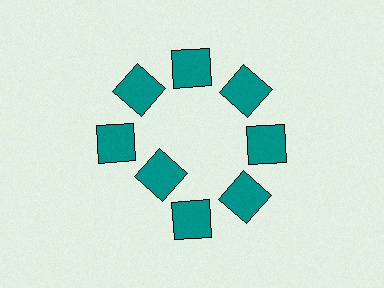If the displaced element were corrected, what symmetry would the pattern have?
It would have 8-fold rotational symmetry — the pattern would map onto itself every 45 degrees.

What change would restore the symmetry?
The symmetry would be restored by moving it outward, back onto the ring so that all 8 squares sit at equal angles and equal distance from the center.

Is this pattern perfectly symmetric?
No. The 8 teal squares are arranged in a ring, but one element near the 8 o'clock position is pulled inward toward the center, breaking the 8-fold rotational symmetry.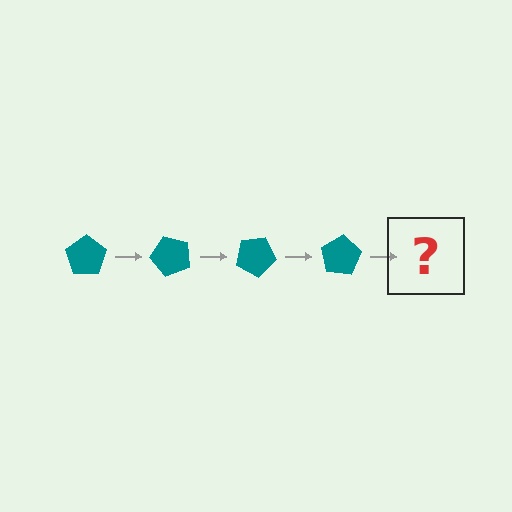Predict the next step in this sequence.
The next step is a teal pentagon rotated 200 degrees.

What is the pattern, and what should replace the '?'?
The pattern is that the pentagon rotates 50 degrees each step. The '?' should be a teal pentagon rotated 200 degrees.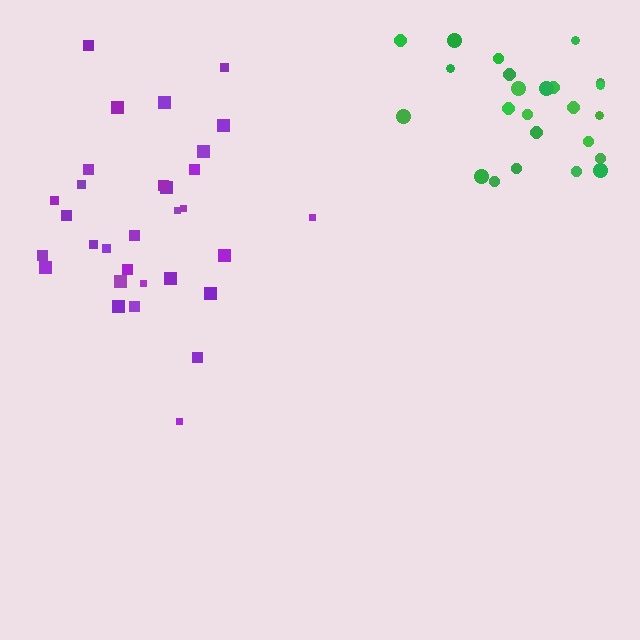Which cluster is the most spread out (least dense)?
Purple.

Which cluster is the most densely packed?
Green.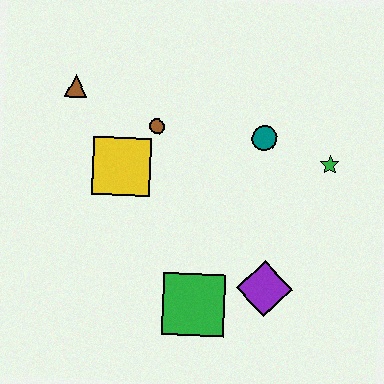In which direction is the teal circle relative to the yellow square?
The teal circle is to the right of the yellow square.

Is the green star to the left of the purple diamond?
No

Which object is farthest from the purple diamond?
The brown triangle is farthest from the purple diamond.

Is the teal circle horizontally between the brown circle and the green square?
No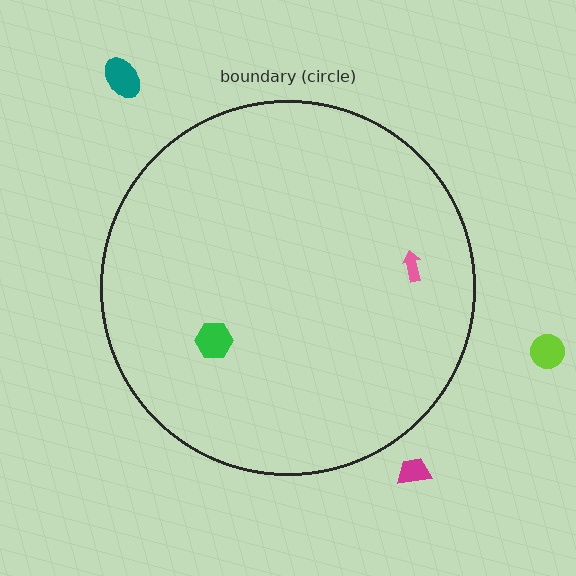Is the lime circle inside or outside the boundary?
Outside.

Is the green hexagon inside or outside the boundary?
Inside.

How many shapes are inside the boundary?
2 inside, 3 outside.